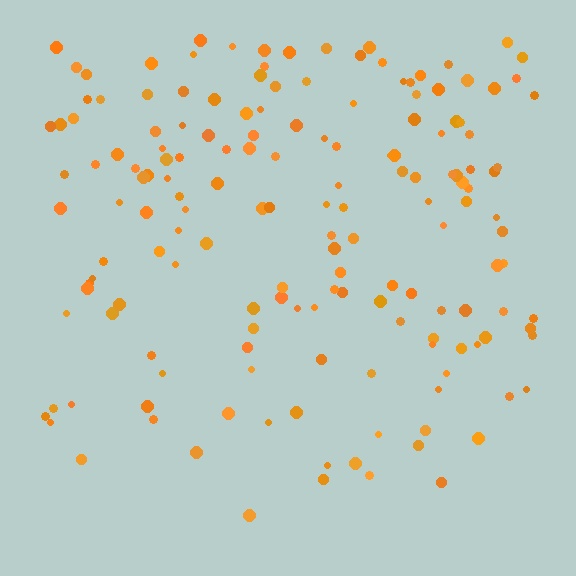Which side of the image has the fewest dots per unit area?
The bottom.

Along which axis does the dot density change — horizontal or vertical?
Vertical.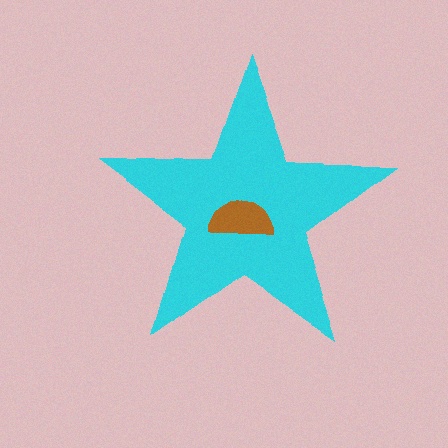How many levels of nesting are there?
2.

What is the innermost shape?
The brown semicircle.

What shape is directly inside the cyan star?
The brown semicircle.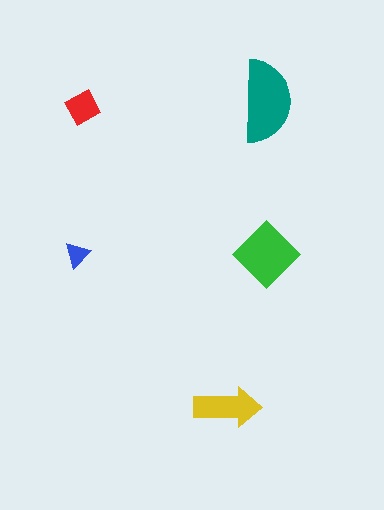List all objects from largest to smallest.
The teal semicircle, the green diamond, the yellow arrow, the red square, the blue triangle.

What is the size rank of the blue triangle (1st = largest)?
5th.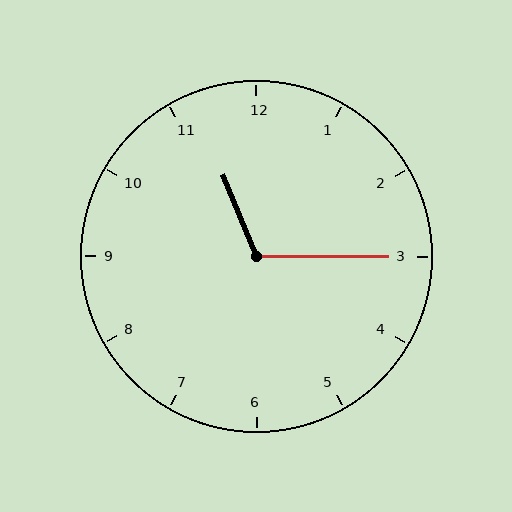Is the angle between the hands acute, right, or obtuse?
It is obtuse.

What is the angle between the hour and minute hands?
Approximately 112 degrees.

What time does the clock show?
11:15.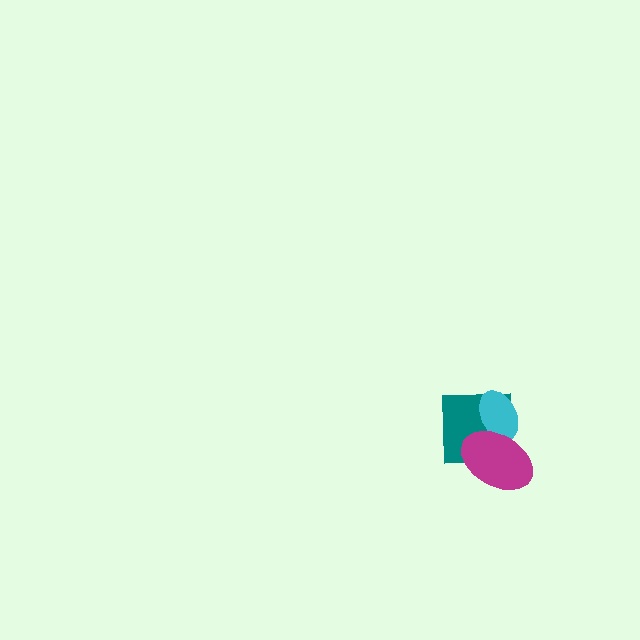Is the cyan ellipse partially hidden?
Yes, it is partially covered by another shape.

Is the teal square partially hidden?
Yes, it is partially covered by another shape.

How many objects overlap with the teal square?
2 objects overlap with the teal square.